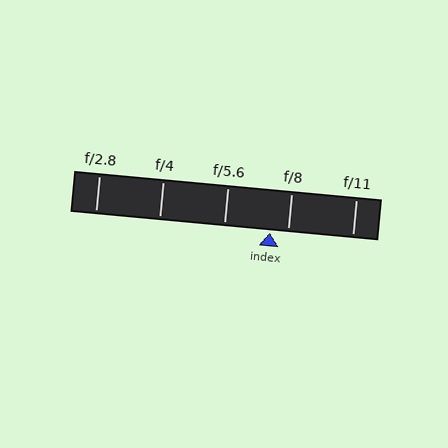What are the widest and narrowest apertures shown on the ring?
The widest aperture shown is f/2.8 and the narrowest is f/11.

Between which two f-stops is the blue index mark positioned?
The index mark is between f/5.6 and f/8.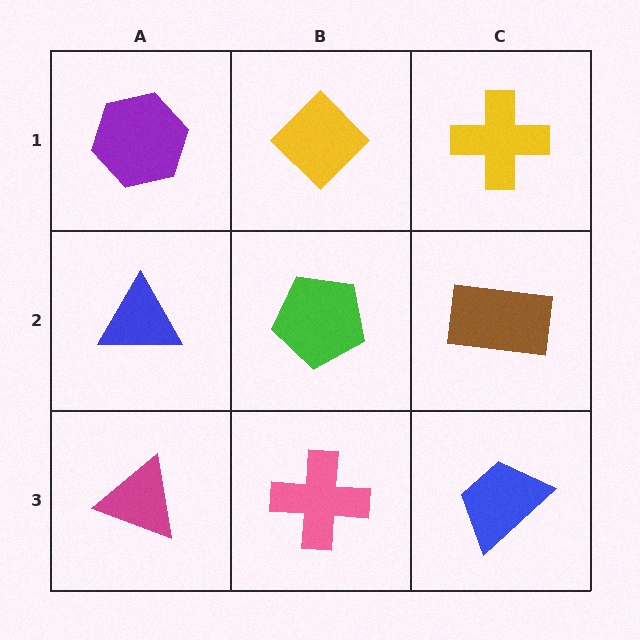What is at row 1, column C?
A yellow cross.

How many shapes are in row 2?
3 shapes.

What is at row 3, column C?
A blue trapezoid.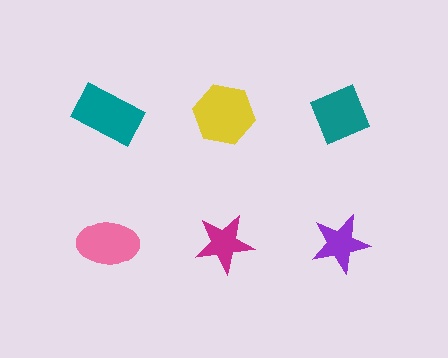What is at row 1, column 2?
A yellow hexagon.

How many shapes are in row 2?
3 shapes.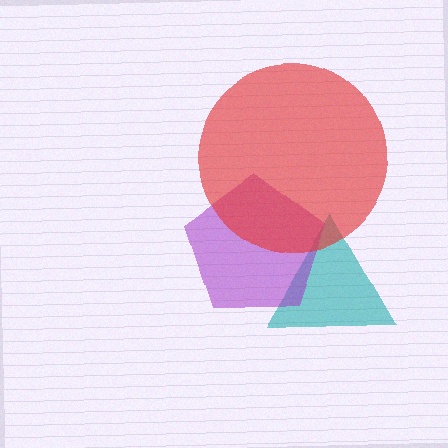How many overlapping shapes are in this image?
There are 3 overlapping shapes in the image.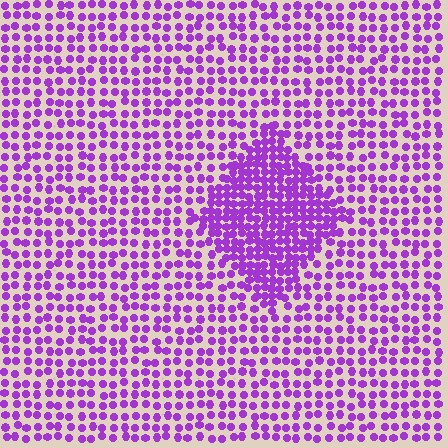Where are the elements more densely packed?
The elements are more densely packed inside the diamond boundary.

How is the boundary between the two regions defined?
The boundary is defined by a change in element density (approximately 2.0x ratio). All elements are the same color, size, and shape.